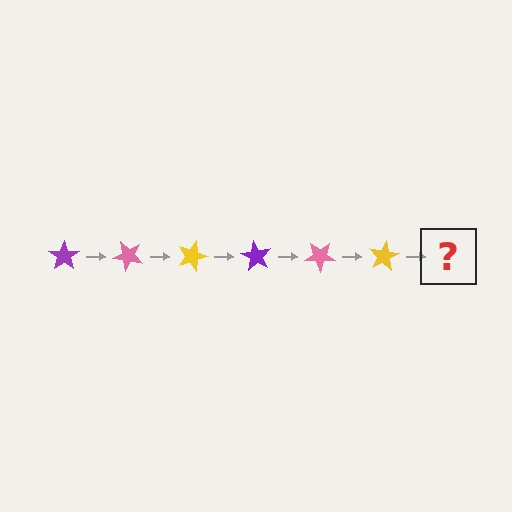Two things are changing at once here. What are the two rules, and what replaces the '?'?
The two rules are that it rotates 45 degrees each step and the color cycles through purple, pink, and yellow. The '?' should be a purple star, rotated 270 degrees from the start.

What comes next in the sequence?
The next element should be a purple star, rotated 270 degrees from the start.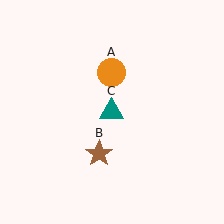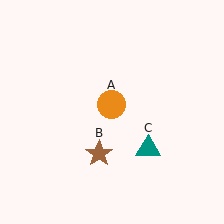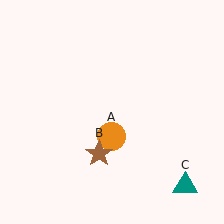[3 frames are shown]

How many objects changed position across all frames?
2 objects changed position: orange circle (object A), teal triangle (object C).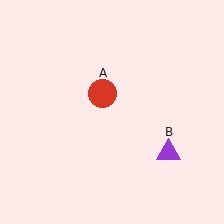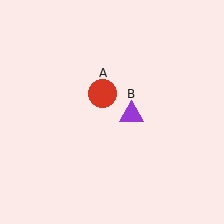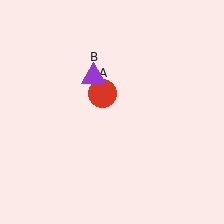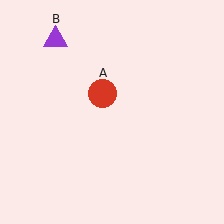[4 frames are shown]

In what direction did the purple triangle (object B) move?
The purple triangle (object B) moved up and to the left.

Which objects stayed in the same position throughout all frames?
Red circle (object A) remained stationary.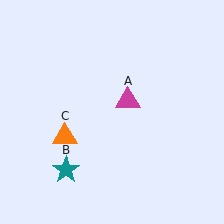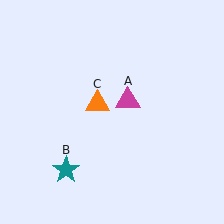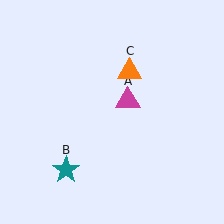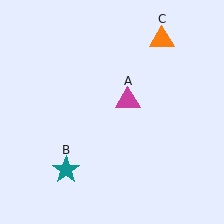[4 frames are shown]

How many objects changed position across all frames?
1 object changed position: orange triangle (object C).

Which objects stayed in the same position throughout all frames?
Magenta triangle (object A) and teal star (object B) remained stationary.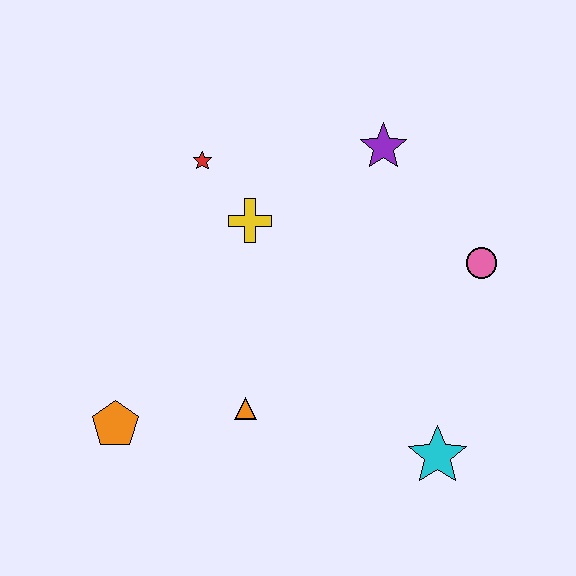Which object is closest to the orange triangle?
The orange pentagon is closest to the orange triangle.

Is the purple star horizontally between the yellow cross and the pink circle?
Yes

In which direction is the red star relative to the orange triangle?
The red star is above the orange triangle.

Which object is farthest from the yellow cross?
The cyan star is farthest from the yellow cross.